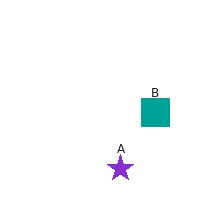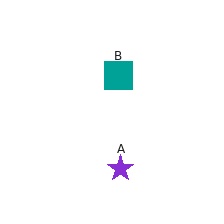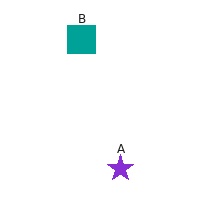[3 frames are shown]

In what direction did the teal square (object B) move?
The teal square (object B) moved up and to the left.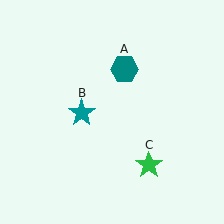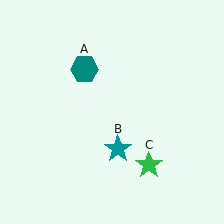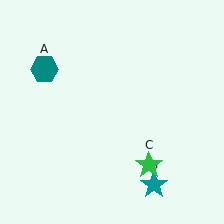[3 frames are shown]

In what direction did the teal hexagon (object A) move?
The teal hexagon (object A) moved left.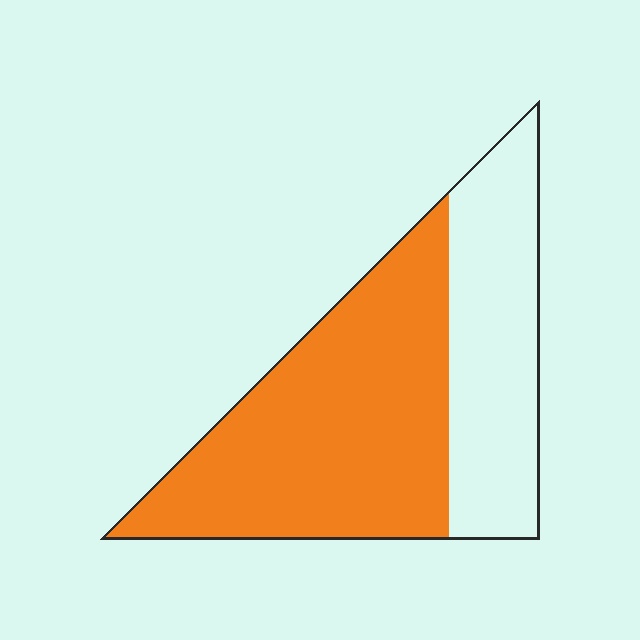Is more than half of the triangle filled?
Yes.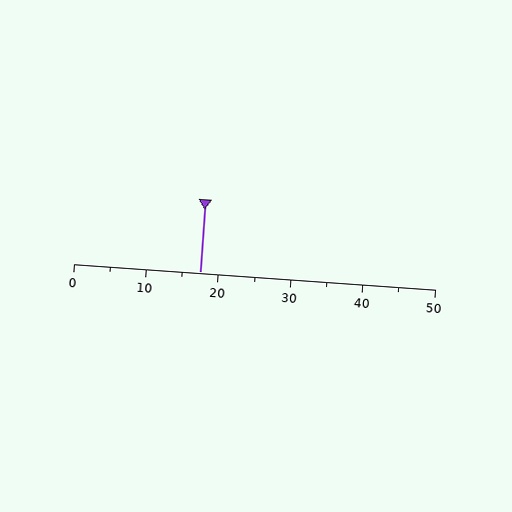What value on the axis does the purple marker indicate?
The marker indicates approximately 17.5.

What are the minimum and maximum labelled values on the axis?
The axis runs from 0 to 50.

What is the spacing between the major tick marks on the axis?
The major ticks are spaced 10 apart.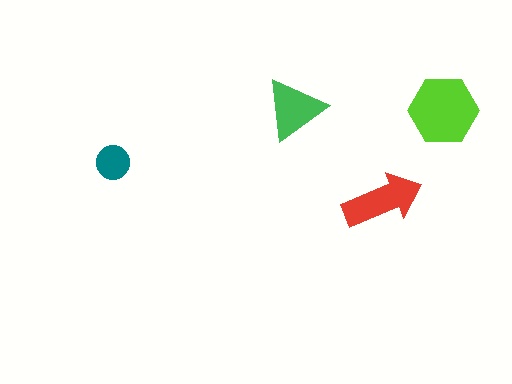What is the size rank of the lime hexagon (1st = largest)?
1st.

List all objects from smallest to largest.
The teal circle, the green triangle, the red arrow, the lime hexagon.